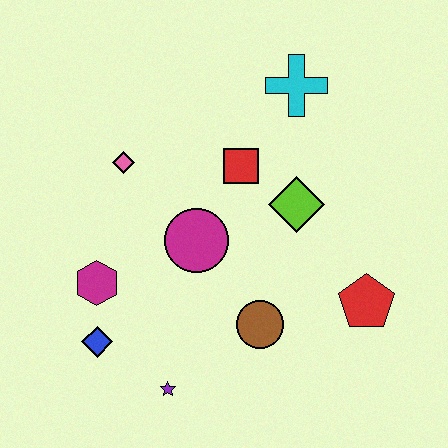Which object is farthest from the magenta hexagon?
The cyan cross is farthest from the magenta hexagon.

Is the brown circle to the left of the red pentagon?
Yes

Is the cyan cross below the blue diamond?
No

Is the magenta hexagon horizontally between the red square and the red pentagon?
No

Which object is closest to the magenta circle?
The red square is closest to the magenta circle.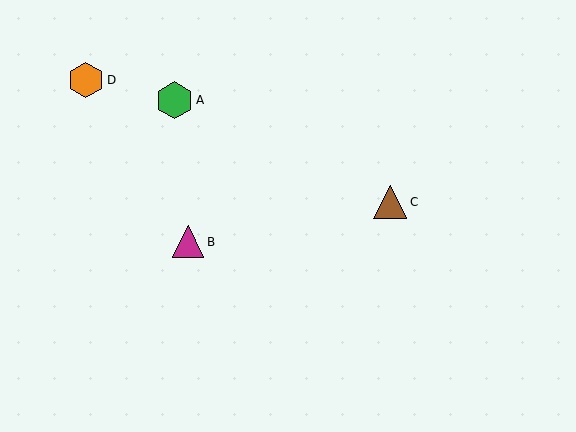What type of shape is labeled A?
Shape A is a green hexagon.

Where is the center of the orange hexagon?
The center of the orange hexagon is at (86, 80).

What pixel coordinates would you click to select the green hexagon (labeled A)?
Click at (174, 100) to select the green hexagon A.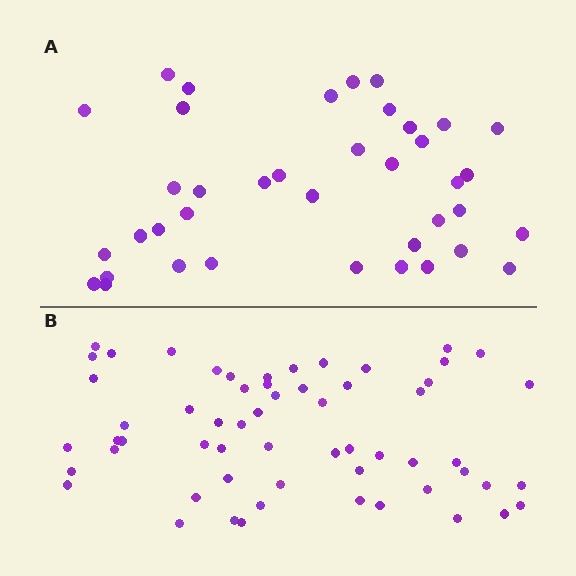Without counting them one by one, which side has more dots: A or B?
Region B (the bottom region) has more dots.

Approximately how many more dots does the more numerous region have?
Region B has approximately 20 more dots than region A.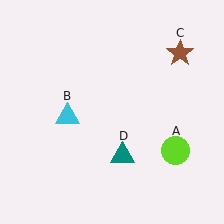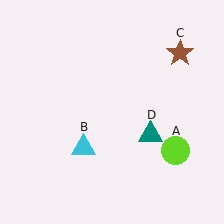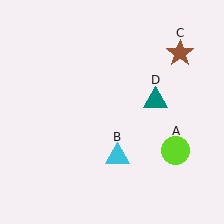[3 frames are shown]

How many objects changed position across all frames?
2 objects changed position: cyan triangle (object B), teal triangle (object D).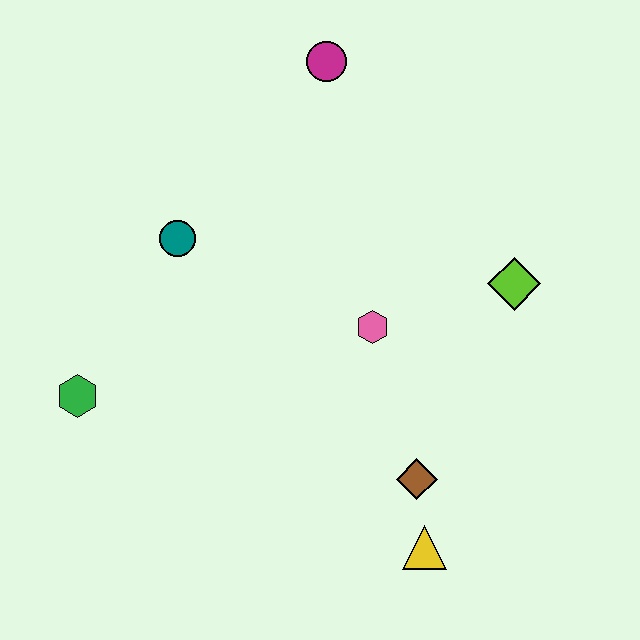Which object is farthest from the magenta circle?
The yellow triangle is farthest from the magenta circle.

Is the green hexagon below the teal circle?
Yes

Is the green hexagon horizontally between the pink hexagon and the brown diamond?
No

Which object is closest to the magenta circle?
The teal circle is closest to the magenta circle.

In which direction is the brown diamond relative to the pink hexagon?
The brown diamond is below the pink hexagon.